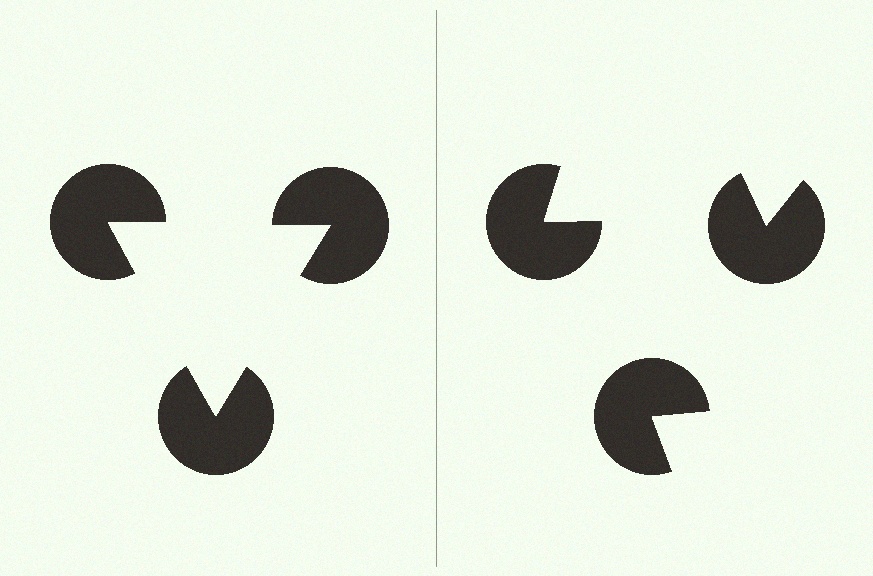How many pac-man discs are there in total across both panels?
6 — 3 on each side.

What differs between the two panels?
The pac-man discs are positioned identically on both sides; only the wedge orientations differ. On the left they align to a triangle; on the right they are misaligned.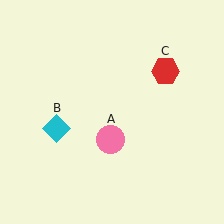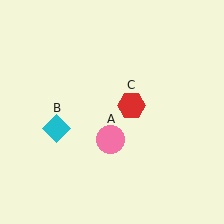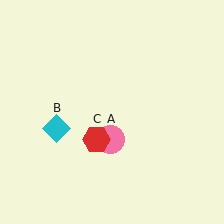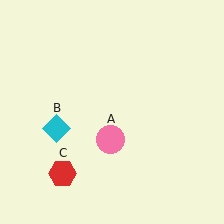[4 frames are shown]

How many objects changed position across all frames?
1 object changed position: red hexagon (object C).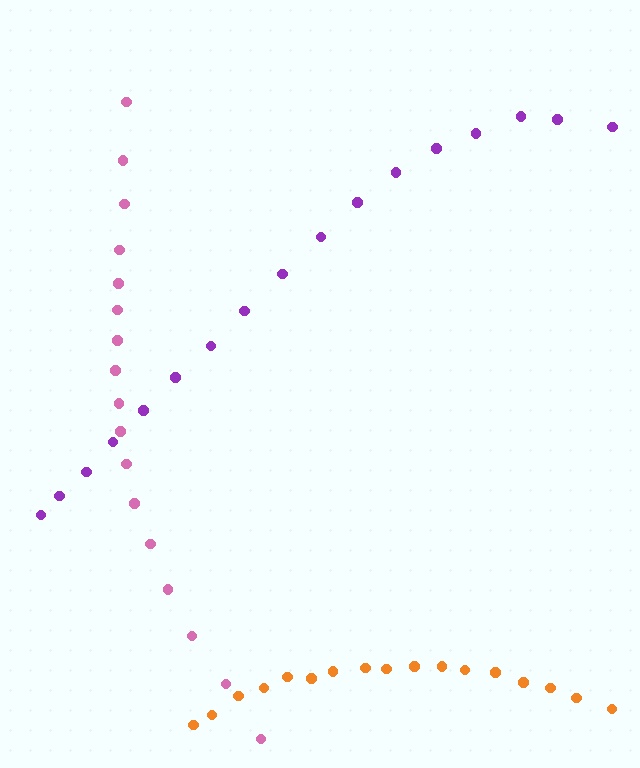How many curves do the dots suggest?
There are 3 distinct paths.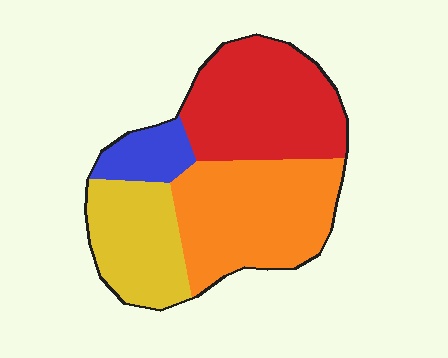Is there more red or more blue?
Red.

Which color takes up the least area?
Blue, at roughly 10%.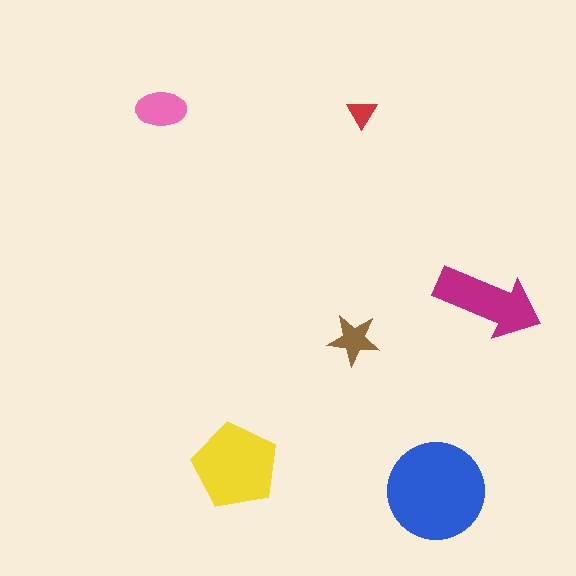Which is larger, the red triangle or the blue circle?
The blue circle.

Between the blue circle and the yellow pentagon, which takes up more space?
The blue circle.